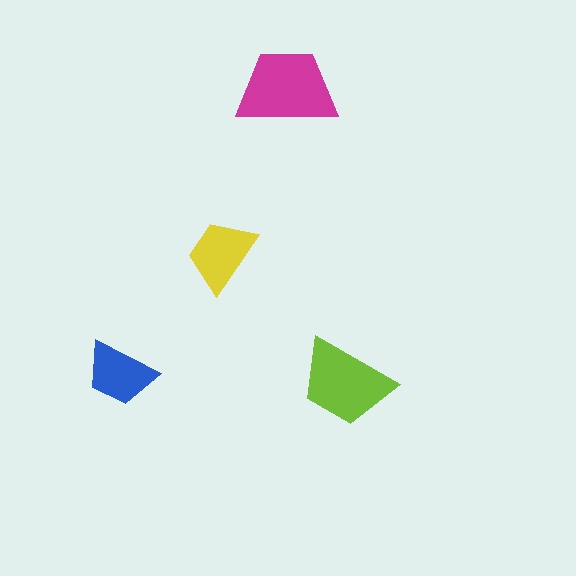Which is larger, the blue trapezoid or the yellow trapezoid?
The yellow one.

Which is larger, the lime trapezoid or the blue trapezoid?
The lime one.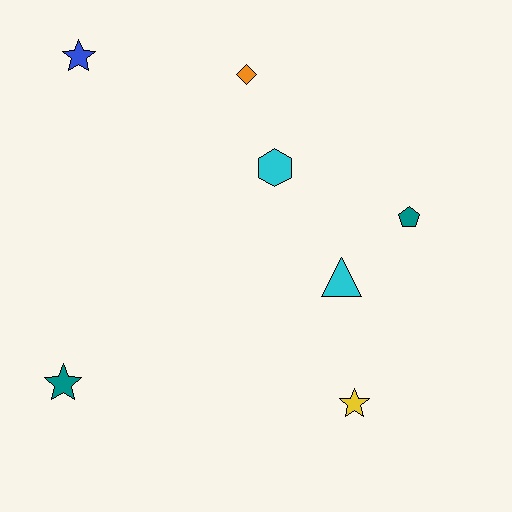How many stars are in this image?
There are 3 stars.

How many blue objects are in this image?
There is 1 blue object.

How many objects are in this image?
There are 7 objects.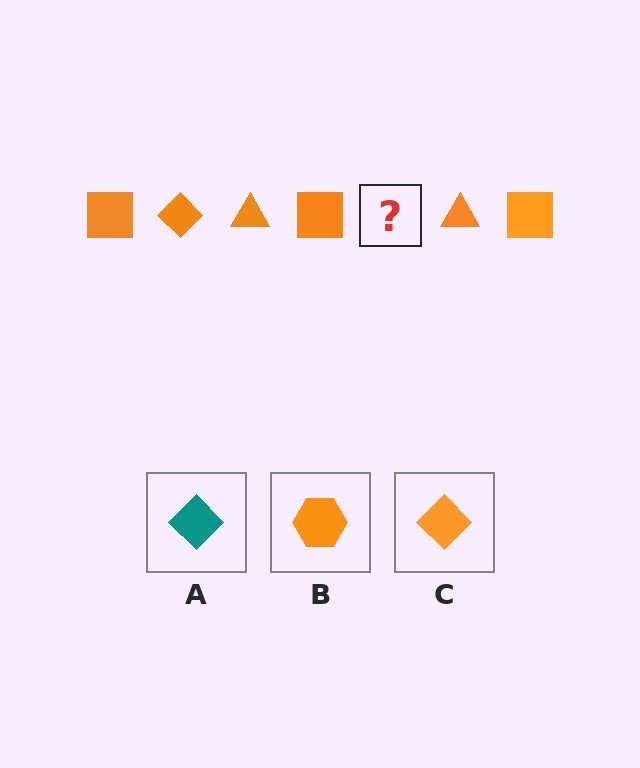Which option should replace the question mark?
Option C.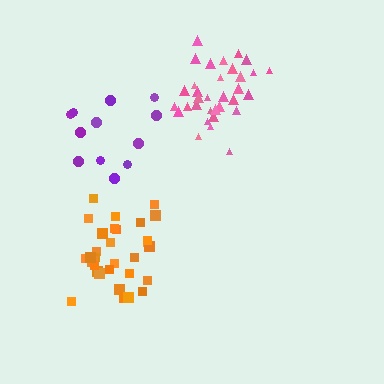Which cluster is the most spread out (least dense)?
Purple.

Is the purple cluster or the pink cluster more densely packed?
Pink.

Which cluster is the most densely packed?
Orange.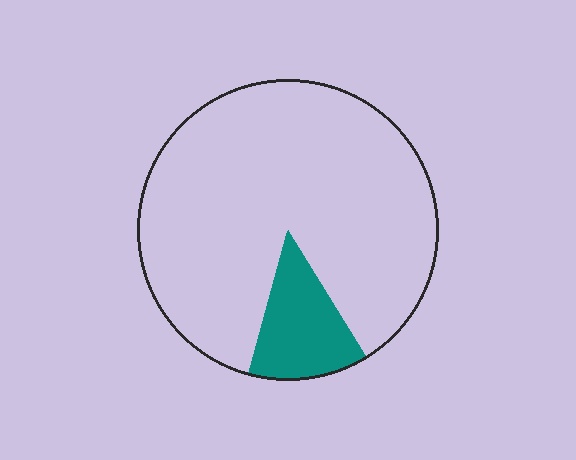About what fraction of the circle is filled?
About one eighth (1/8).